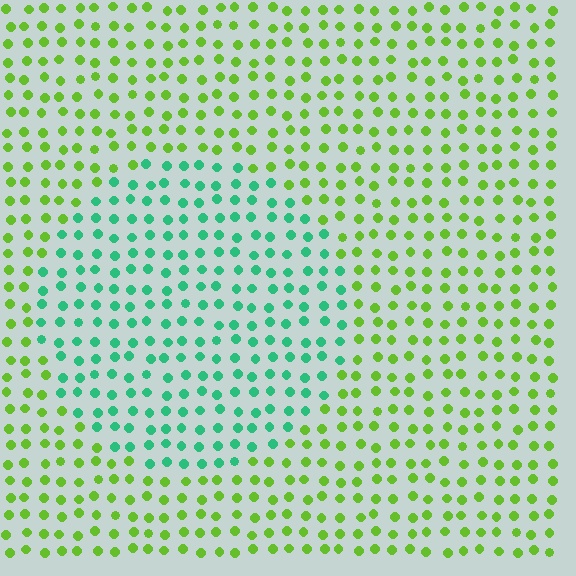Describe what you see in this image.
The image is filled with small lime elements in a uniform arrangement. A circle-shaped region is visible where the elements are tinted to a slightly different hue, forming a subtle color boundary.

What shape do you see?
I see a circle.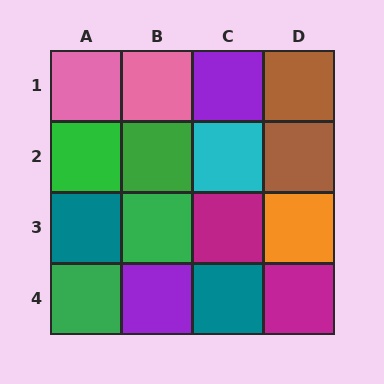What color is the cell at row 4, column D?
Magenta.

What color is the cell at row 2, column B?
Green.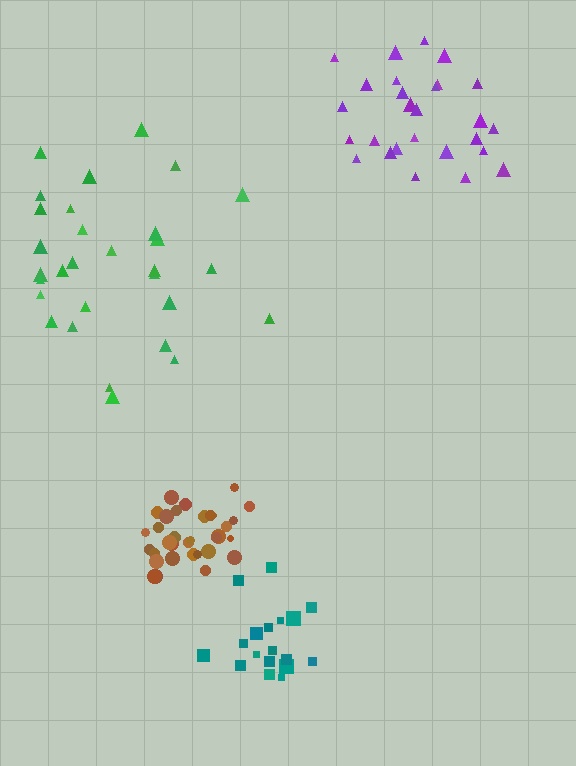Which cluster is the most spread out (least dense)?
Green.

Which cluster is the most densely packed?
Brown.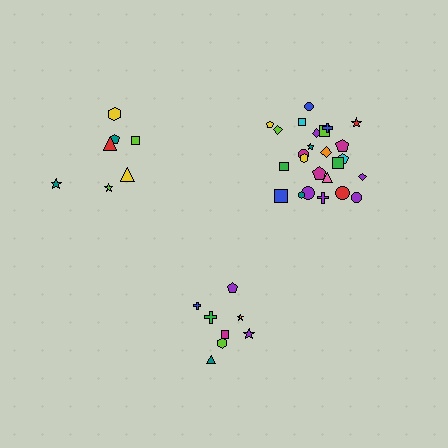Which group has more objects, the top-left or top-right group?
The top-right group.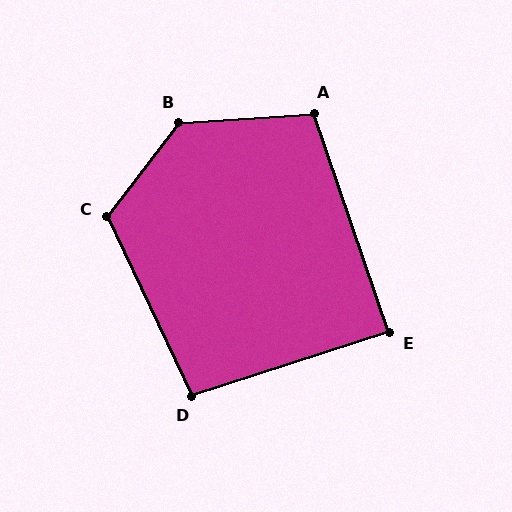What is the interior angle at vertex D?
Approximately 97 degrees (obtuse).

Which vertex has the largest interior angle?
B, at approximately 131 degrees.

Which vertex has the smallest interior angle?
E, at approximately 89 degrees.